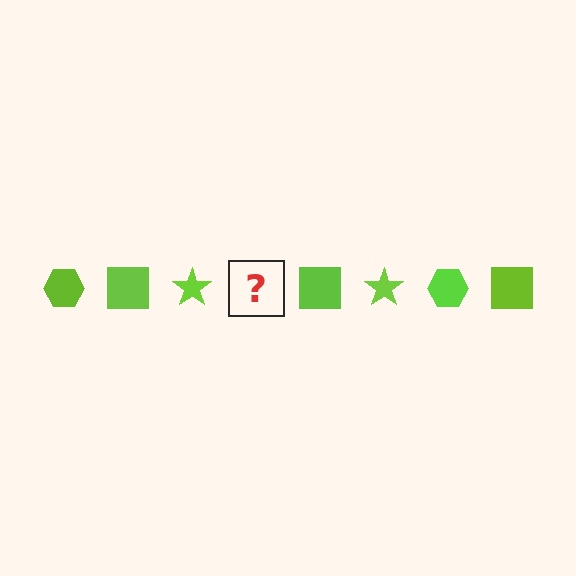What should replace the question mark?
The question mark should be replaced with a lime hexagon.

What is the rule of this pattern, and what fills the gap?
The rule is that the pattern cycles through hexagon, square, star shapes in lime. The gap should be filled with a lime hexagon.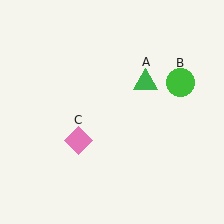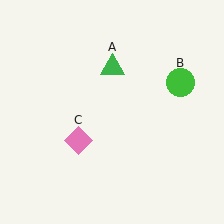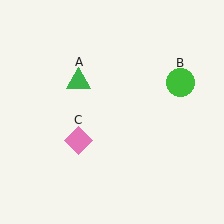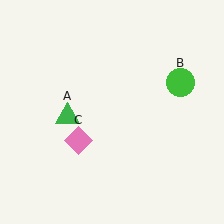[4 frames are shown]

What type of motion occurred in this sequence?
The green triangle (object A) rotated counterclockwise around the center of the scene.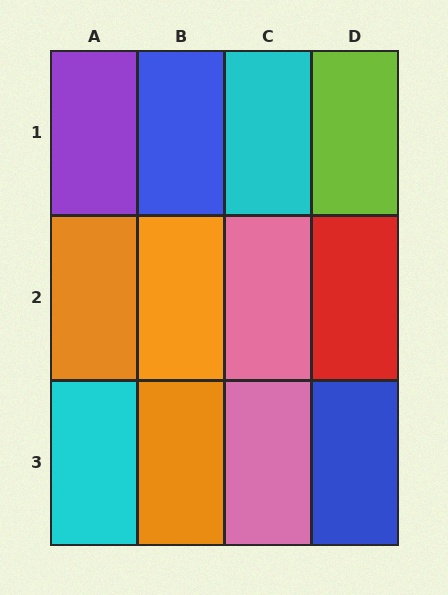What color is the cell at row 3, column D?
Blue.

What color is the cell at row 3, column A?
Cyan.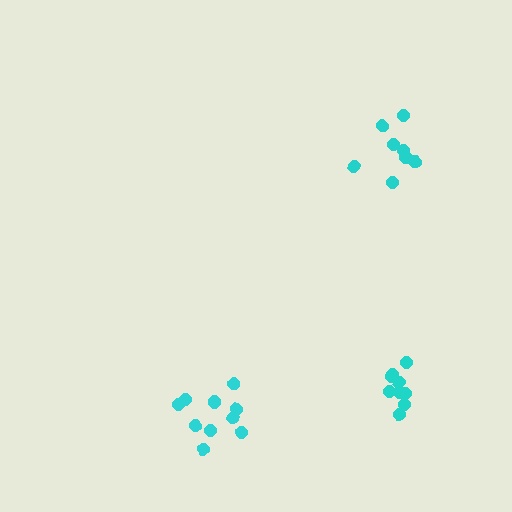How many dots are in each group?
Group 1: 8 dots, Group 2: 9 dots, Group 3: 10 dots (27 total).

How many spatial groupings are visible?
There are 3 spatial groupings.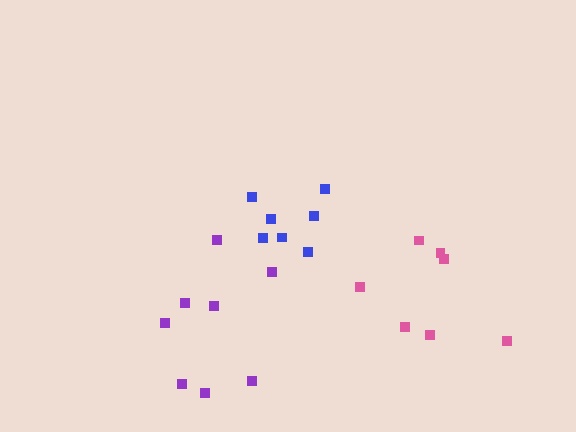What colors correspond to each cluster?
The clusters are colored: blue, purple, pink.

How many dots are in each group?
Group 1: 7 dots, Group 2: 8 dots, Group 3: 7 dots (22 total).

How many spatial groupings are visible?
There are 3 spatial groupings.